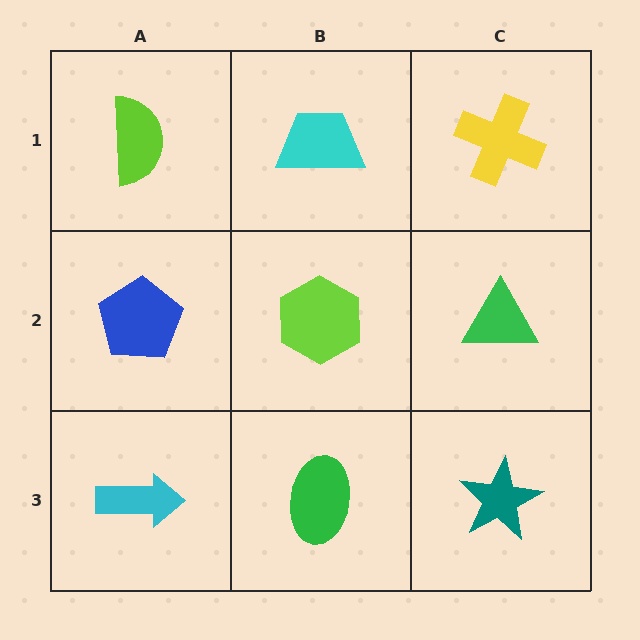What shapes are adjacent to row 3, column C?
A green triangle (row 2, column C), a green ellipse (row 3, column B).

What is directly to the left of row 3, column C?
A green ellipse.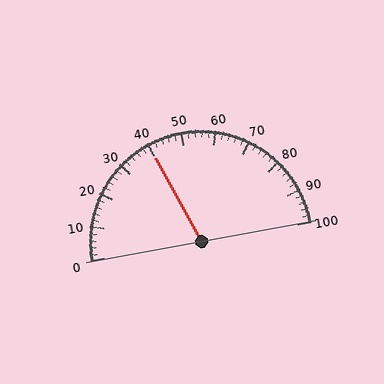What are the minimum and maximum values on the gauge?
The gauge ranges from 0 to 100.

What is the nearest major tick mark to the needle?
The nearest major tick mark is 40.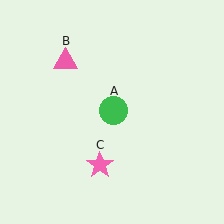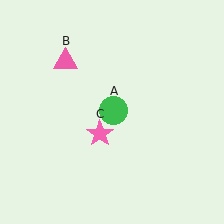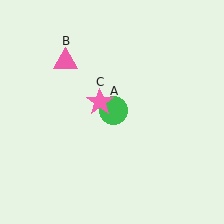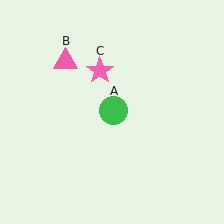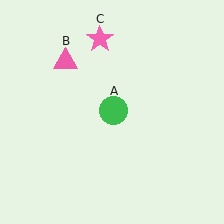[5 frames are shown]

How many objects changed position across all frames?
1 object changed position: pink star (object C).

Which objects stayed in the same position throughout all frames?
Green circle (object A) and pink triangle (object B) remained stationary.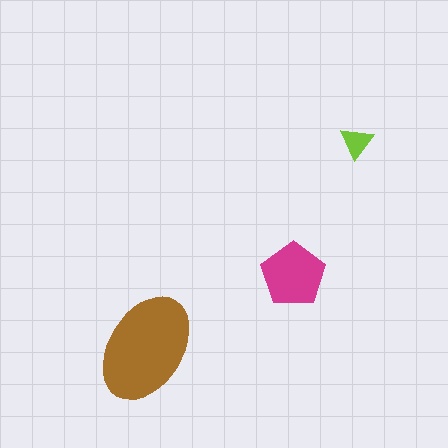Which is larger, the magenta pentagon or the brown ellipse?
The brown ellipse.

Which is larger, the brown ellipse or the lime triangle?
The brown ellipse.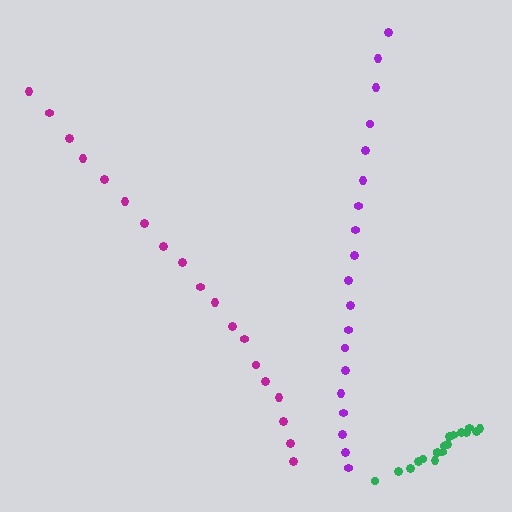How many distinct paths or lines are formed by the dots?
There are 3 distinct paths.